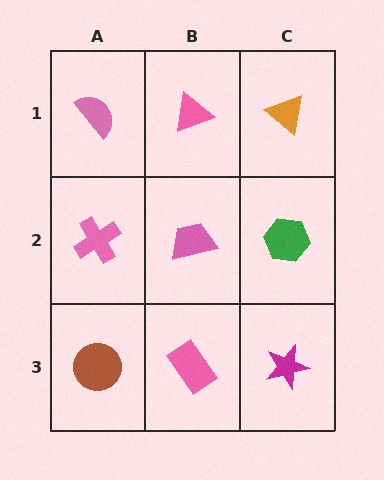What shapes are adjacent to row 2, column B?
A pink triangle (row 1, column B), a pink rectangle (row 3, column B), a pink cross (row 2, column A), a green hexagon (row 2, column C).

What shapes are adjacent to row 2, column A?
A pink semicircle (row 1, column A), a brown circle (row 3, column A), a pink trapezoid (row 2, column B).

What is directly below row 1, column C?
A green hexagon.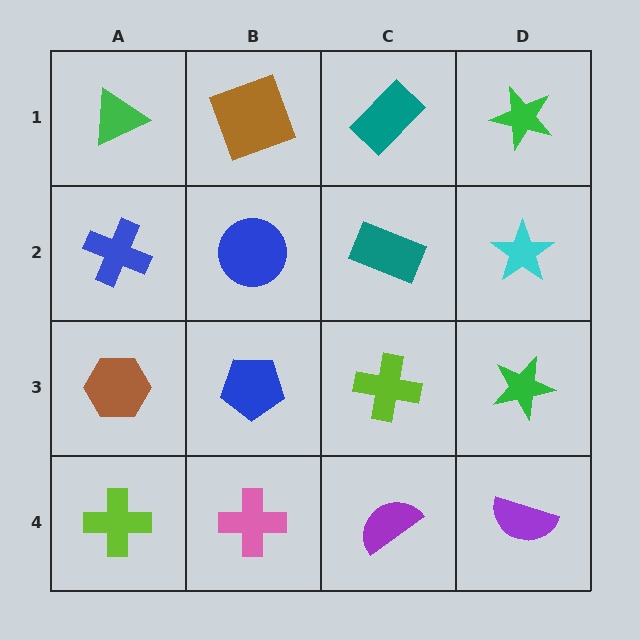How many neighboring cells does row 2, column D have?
3.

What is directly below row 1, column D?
A cyan star.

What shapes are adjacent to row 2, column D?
A green star (row 1, column D), a green star (row 3, column D), a teal rectangle (row 2, column C).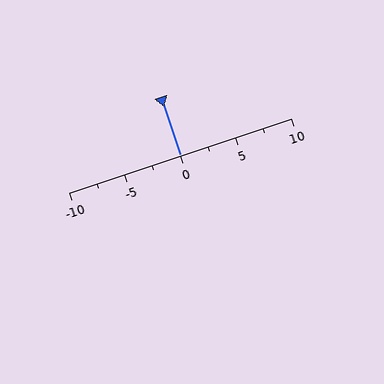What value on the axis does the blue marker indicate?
The marker indicates approximately 0.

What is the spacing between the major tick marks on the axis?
The major ticks are spaced 5 apart.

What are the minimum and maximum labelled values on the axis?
The axis runs from -10 to 10.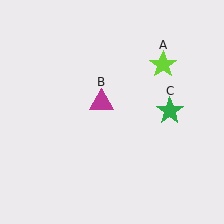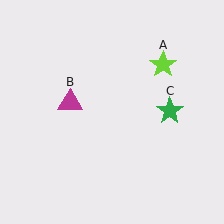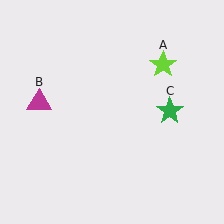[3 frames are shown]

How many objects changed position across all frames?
1 object changed position: magenta triangle (object B).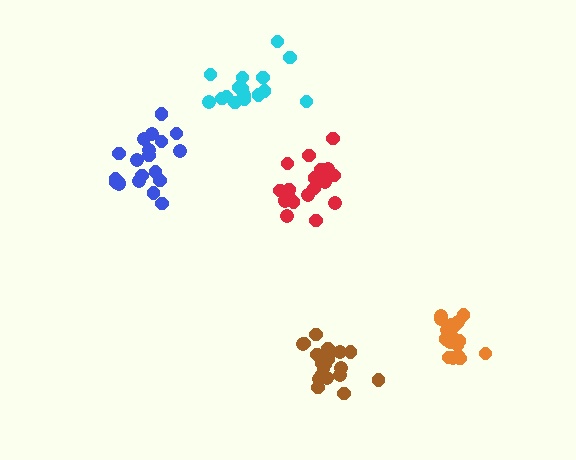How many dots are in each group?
Group 1: 20 dots, Group 2: 19 dots, Group 3: 16 dots, Group 4: 21 dots, Group 5: 19 dots (95 total).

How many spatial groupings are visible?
There are 5 spatial groupings.